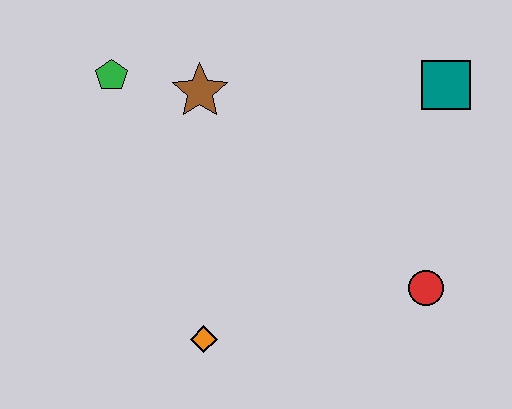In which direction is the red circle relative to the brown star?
The red circle is to the right of the brown star.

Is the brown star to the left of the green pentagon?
No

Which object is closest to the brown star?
The green pentagon is closest to the brown star.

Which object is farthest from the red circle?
The green pentagon is farthest from the red circle.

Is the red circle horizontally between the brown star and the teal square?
Yes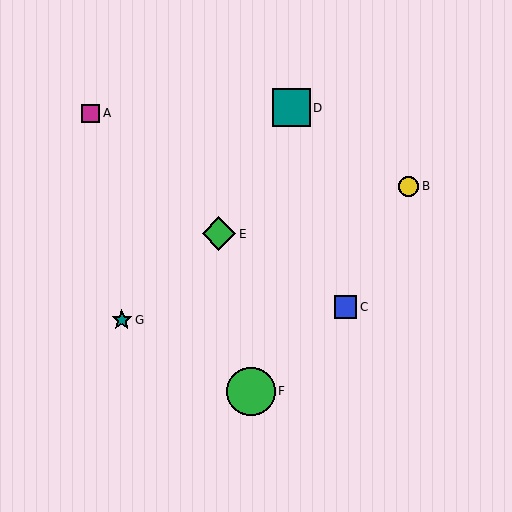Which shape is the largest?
The green circle (labeled F) is the largest.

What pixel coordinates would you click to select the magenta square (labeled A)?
Click at (91, 113) to select the magenta square A.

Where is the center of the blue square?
The center of the blue square is at (346, 307).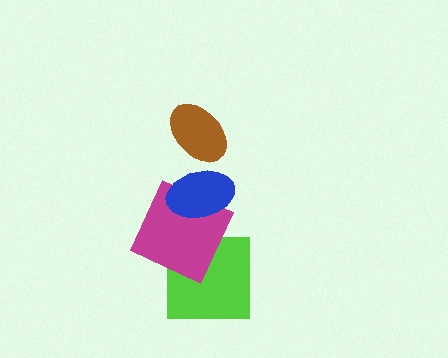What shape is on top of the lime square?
The magenta square is on top of the lime square.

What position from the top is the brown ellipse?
The brown ellipse is 1st from the top.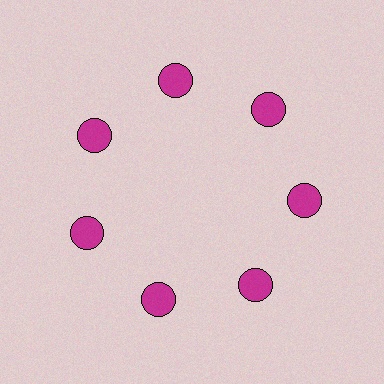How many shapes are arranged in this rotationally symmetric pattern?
There are 7 shapes, arranged in 7 groups of 1.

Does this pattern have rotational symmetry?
Yes, this pattern has 7-fold rotational symmetry. It looks the same after rotating 51 degrees around the center.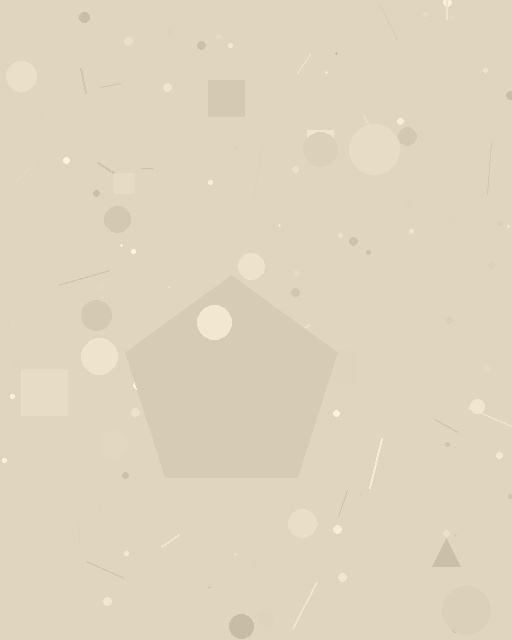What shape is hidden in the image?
A pentagon is hidden in the image.